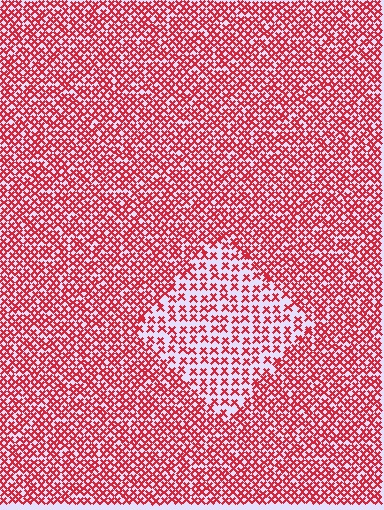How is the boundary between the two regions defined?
The boundary is defined by a change in element density (approximately 1.9x ratio). All elements are the same color, size, and shape.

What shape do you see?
I see a diamond.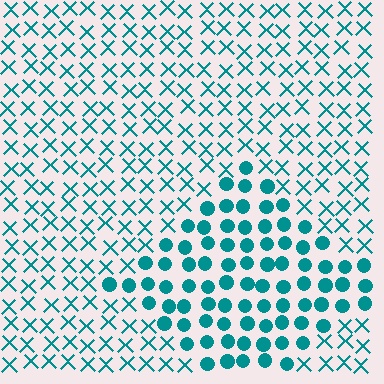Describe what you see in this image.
The image is filled with small teal elements arranged in a uniform grid. A diamond-shaped region contains circles, while the surrounding area contains X marks. The boundary is defined purely by the change in element shape.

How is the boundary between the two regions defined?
The boundary is defined by a change in element shape: circles inside vs. X marks outside. All elements share the same color and spacing.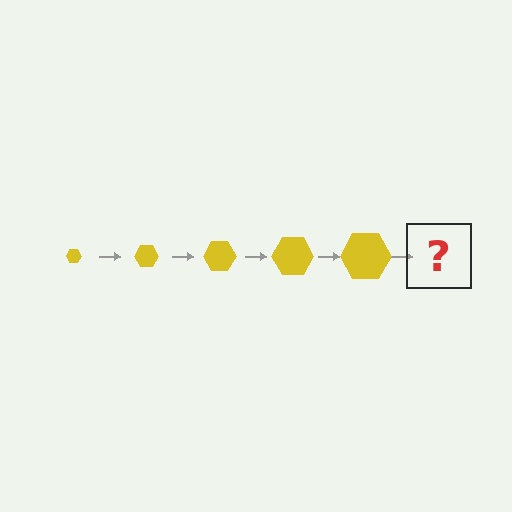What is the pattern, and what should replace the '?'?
The pattern is that the hexagon gets progressively larger each step. The '?' should be a yellow hexagon, larger than the previous one.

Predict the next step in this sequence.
The next step is a yellow hexagon, larger than the previous one.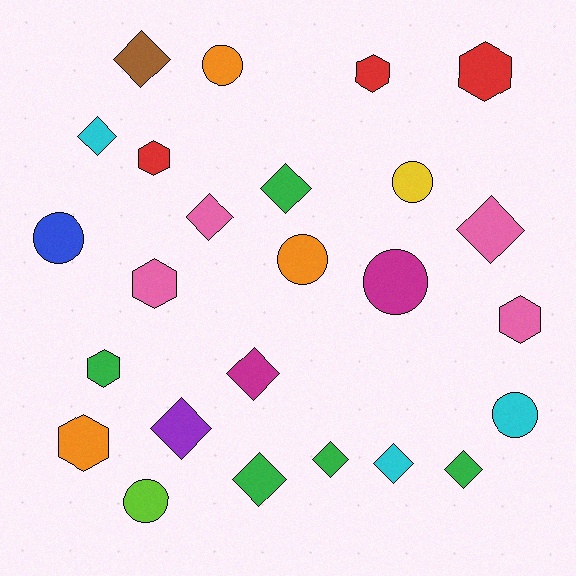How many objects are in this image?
There are 25 objects.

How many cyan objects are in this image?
There are 3 cyan objects.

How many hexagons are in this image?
There are 7 hexagons.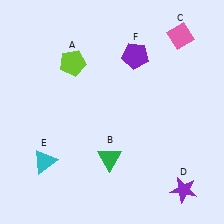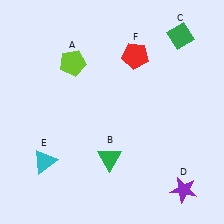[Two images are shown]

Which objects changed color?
C changed from pink to green. F changed from purple to red.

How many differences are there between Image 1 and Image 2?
There are 2 differences between the two images.